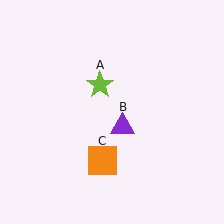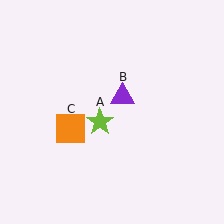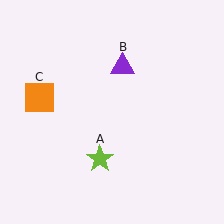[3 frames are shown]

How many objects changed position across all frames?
3 objects changed position: lime star (object A), purple triangle (object B), orange square (object C).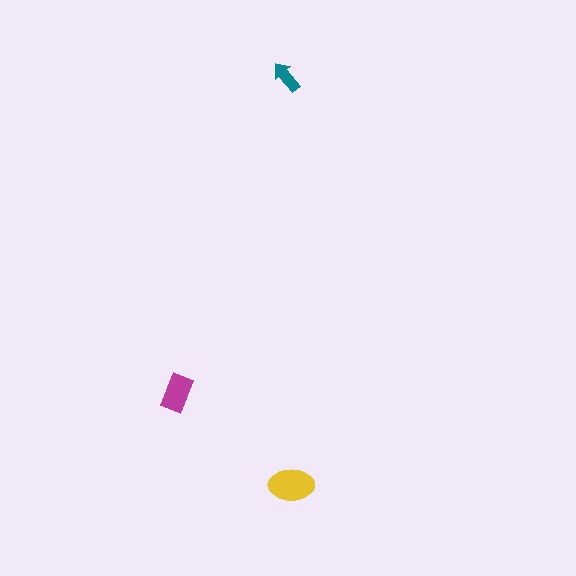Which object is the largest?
The yellow ellipse.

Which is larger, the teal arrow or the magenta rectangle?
The magenta rectangle.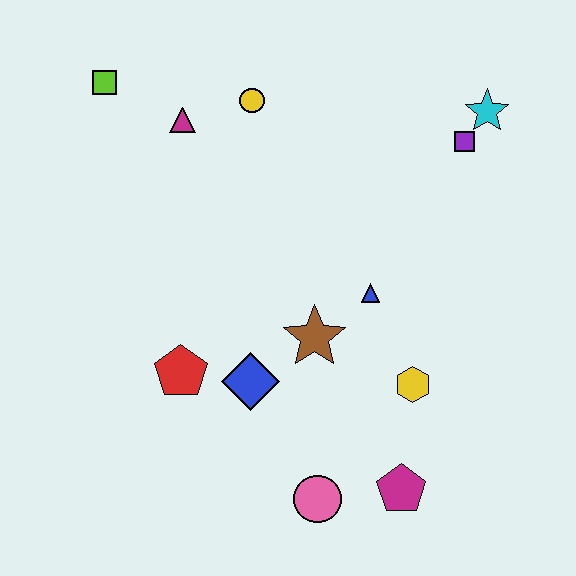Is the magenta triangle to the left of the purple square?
Yes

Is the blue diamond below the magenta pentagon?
No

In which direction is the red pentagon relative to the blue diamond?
The red pentagon is to the left of the blue diamond.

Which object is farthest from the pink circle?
The lime square is farthest from the pink circle.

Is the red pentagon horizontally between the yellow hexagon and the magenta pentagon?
No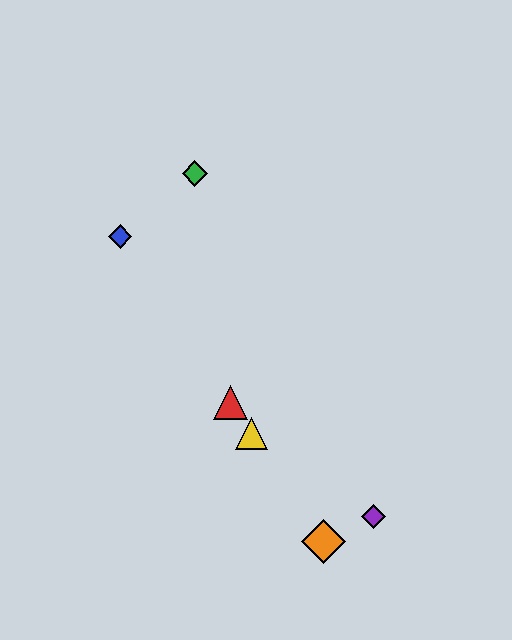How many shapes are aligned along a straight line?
4 shapes (the red triangle, the blue diamond, the yellow triangle, the orange diamond) are aligned along a straight line.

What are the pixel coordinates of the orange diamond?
The orange diamond is at (323, 541).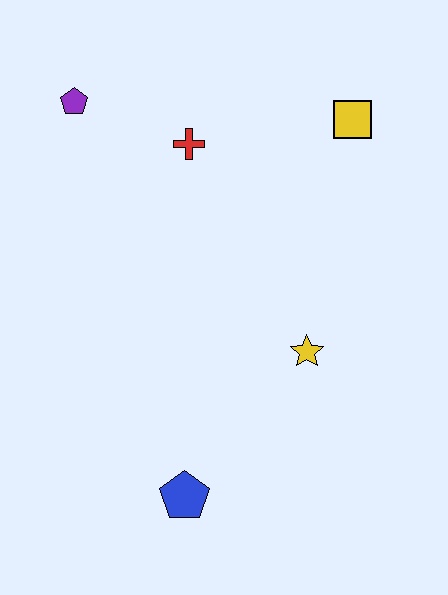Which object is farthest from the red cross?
The blue pentagon is farthest from the red cross.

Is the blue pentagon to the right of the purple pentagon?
Yes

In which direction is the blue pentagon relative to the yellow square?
The blue pentagon is below the yellow square.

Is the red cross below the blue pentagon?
No